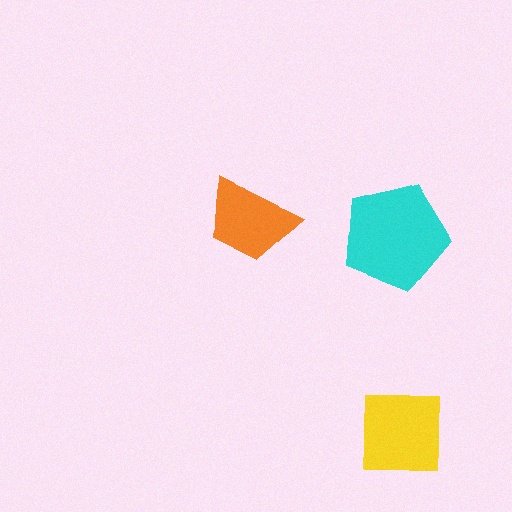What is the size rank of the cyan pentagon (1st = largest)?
1st.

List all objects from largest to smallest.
The cyan pentagon, the yellow square, the orange trapezoid.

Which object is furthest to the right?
The yellow square is rightmost.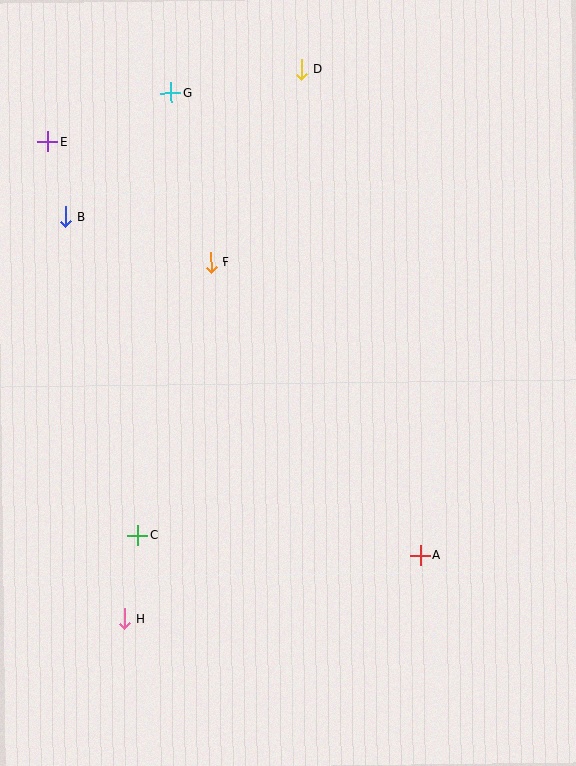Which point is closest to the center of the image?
Point F at (211, 262) is closest to the center.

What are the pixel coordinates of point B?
Point B is at (65, 216).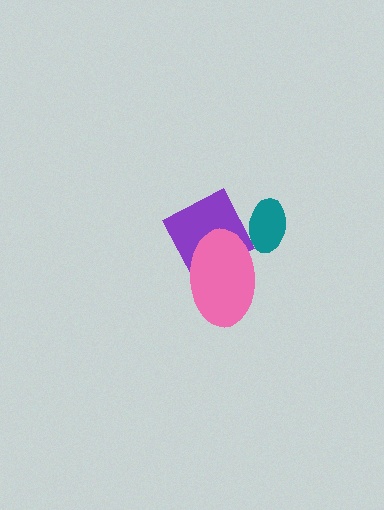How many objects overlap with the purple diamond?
2 objects overlap with the purple diamond.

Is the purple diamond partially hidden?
Yes, it is partially covered by another shape.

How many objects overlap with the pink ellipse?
2 objects overlap with the pink ellipse.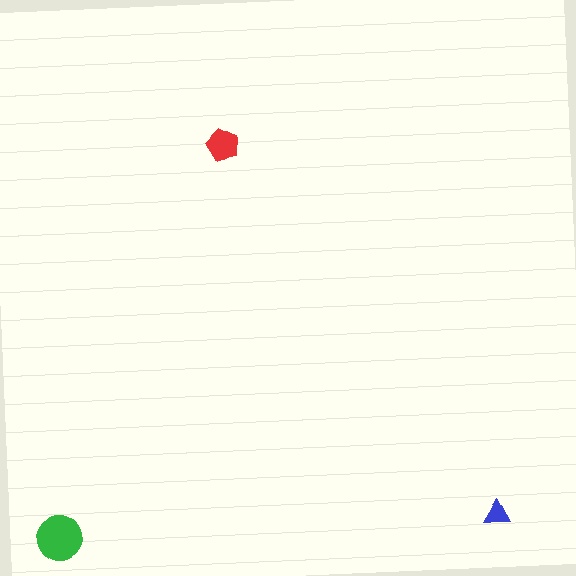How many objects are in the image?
There are 3 objects in the image.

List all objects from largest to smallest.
The green circle, the red pentagon, the blue triangle.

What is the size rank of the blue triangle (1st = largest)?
3rd.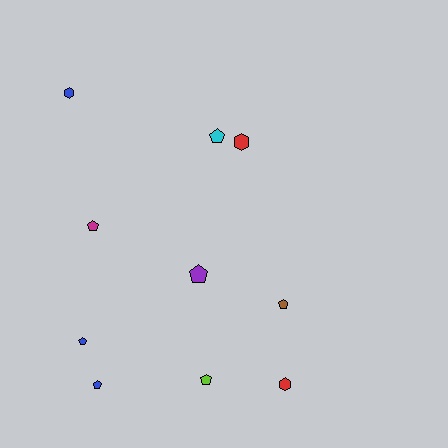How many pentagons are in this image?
There are 7 pentagons.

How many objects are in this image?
There are 10 objects.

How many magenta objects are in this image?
There is 1 magenta object.